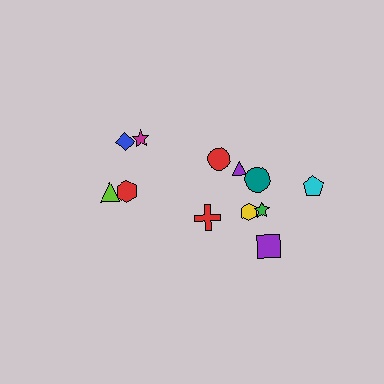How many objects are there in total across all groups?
There are 12 objects.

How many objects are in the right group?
There are 8 objects.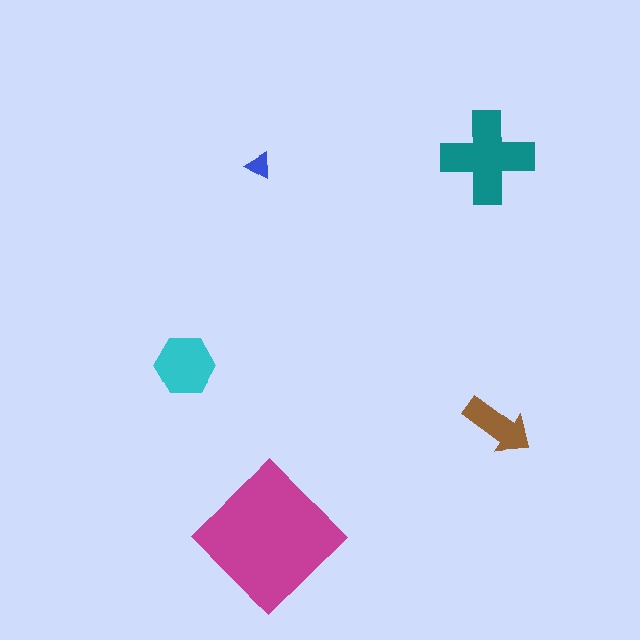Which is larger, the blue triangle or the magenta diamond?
The magenta diamond.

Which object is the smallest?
The blue triangle.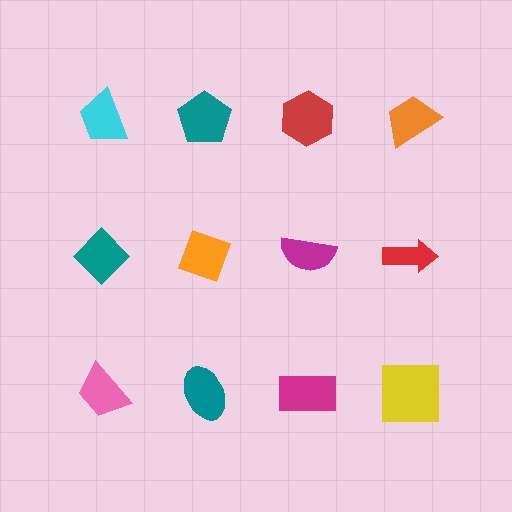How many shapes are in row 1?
4 shapes.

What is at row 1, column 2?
A teal pentagon.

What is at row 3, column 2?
A teal ellipse.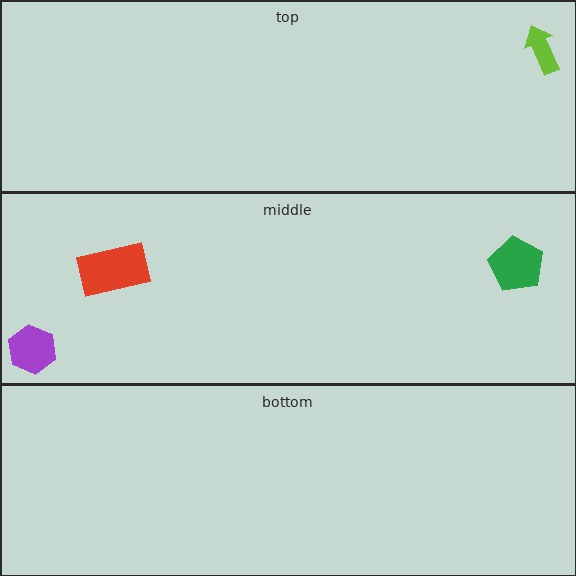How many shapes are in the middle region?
3.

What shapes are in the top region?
The lime arrow.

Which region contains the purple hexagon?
The middle region.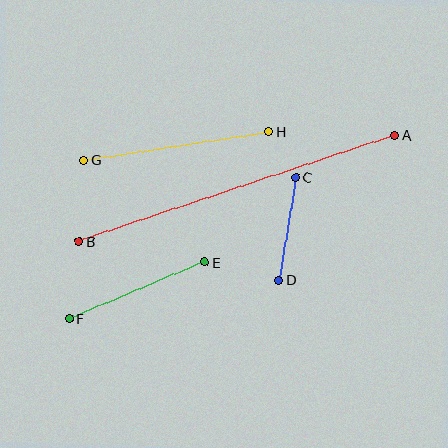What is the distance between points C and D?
The distance is approximately 104 pixels.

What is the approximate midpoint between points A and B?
The midpoint is at approximately (237, 188) pixels.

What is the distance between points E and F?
The distance is approximately 147 pixels.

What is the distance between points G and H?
The distance is approximately 187 pixels.